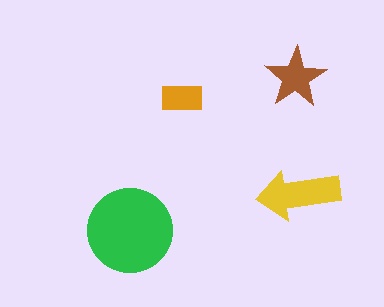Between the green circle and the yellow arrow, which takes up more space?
The green circle.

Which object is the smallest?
The orange rectangle.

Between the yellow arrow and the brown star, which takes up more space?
The yellow arrow.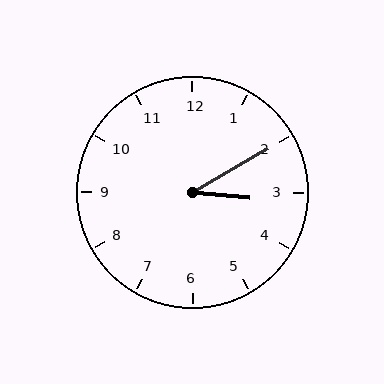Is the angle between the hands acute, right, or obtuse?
It is acute.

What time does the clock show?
3:10.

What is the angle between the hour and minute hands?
Approximately 35 degrees.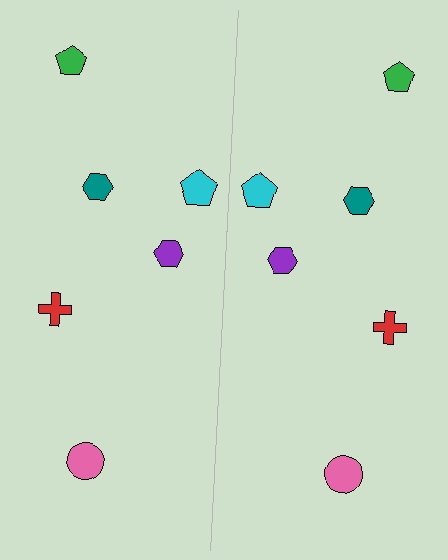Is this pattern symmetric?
Yes, this pattern has bilateral (reflection) symmetry.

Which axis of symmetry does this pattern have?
The pattern has a vertical axis of symmetry running through the center of the image.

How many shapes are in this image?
There are 12 shapes in this image.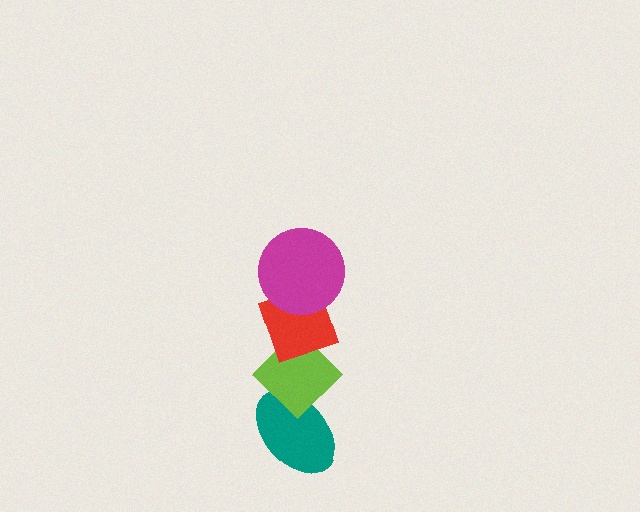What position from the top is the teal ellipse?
The teal ellipse is 4th from the top.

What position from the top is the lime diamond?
The lime diamond is 3rd from the top.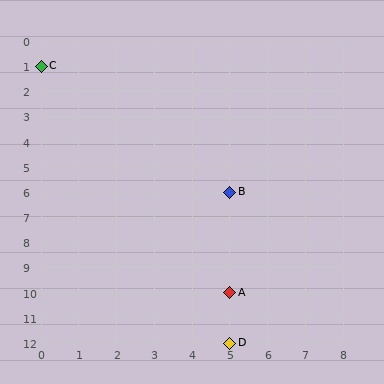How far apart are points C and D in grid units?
Points C and D are 5 columns and 11 rows apart (about 12.1 grid units diagonally).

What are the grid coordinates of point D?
Point D is at grid coordinates (5, 12).